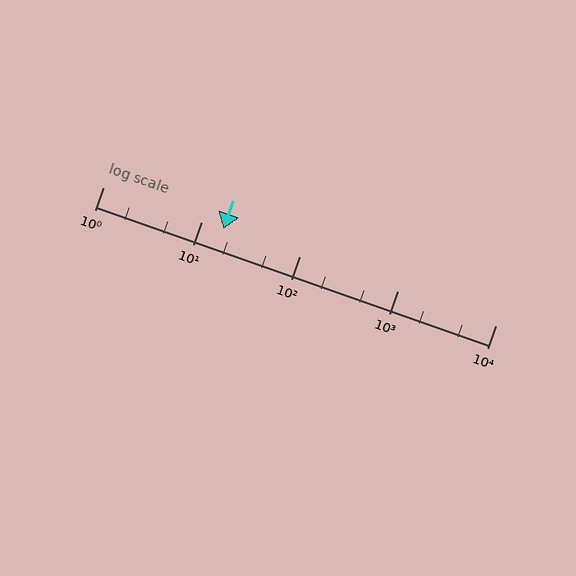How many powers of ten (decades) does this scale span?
The scale spans 4 decades, from 1 to 10000.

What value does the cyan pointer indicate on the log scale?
The pointer indicates approximately 17.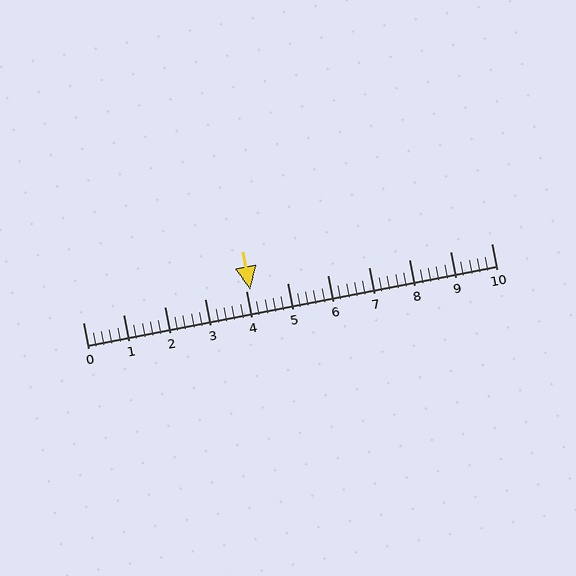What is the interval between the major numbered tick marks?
The major tick marks are spaced 1 units apart.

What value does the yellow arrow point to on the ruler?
The yellow arrow points to approximately 4.1.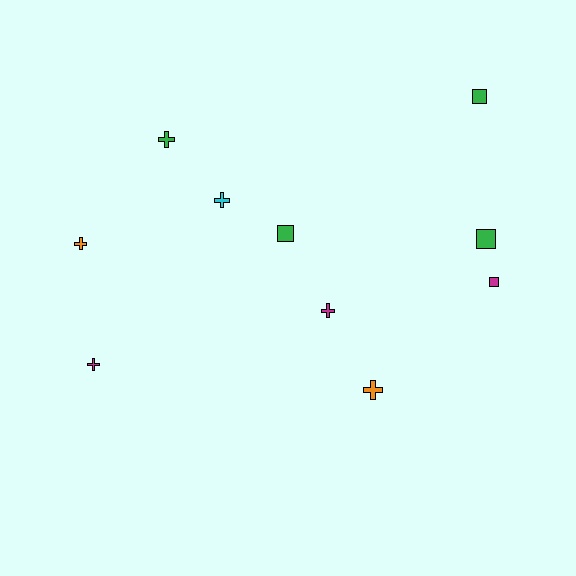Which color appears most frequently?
Green, with 4 objects.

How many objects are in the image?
There are 10 objects.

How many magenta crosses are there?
There are 2 magenta crosses.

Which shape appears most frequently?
Cross, with 6 objects.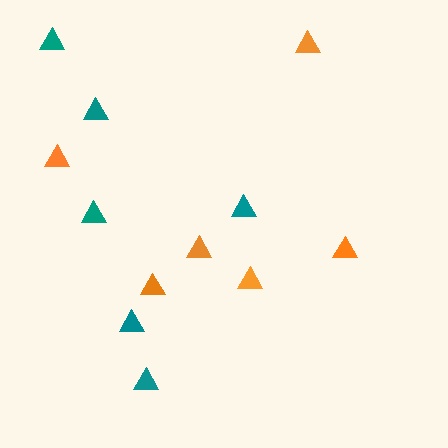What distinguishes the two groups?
There are 2 groups: one group of orange triangles (6) and one group of teal triangles (6).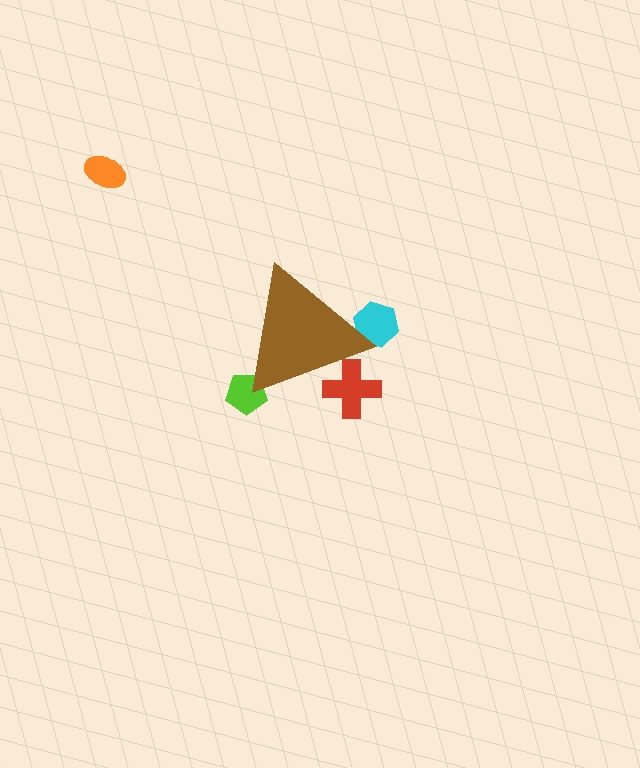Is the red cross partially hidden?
Yes, the red cross is partially hidden behind the brown triangle.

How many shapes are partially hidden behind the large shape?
3 shapes are partially hidden.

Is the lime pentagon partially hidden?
Yes, the lime pentagon is partially hidden behind the brown triangle.